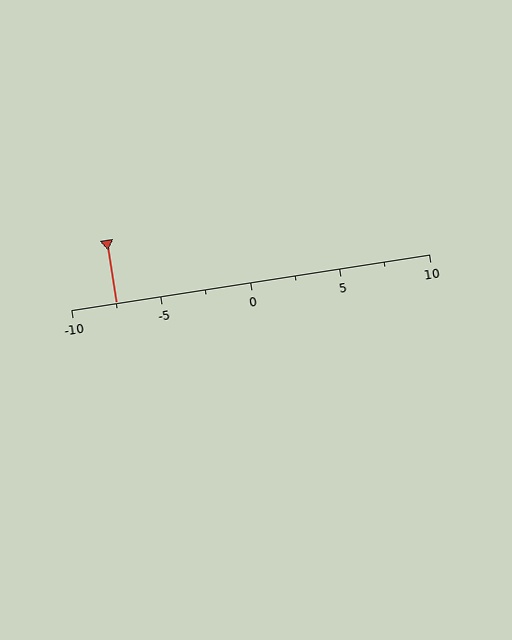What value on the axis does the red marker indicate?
The marker indicates approximately -7.5.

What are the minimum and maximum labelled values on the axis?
The axis runs from -10 to 10.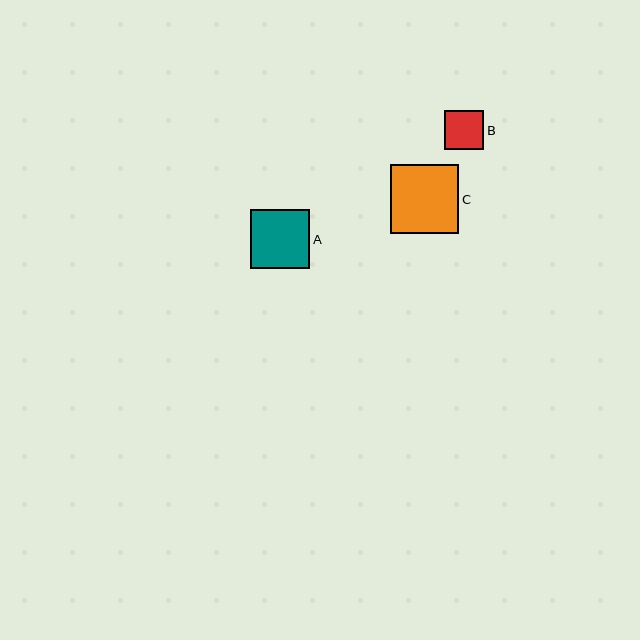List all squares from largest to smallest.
From largest to smallest: C, A, B.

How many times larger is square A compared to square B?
Square A is approximately 1.5 times the size of square B.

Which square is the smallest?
Square B is the smallest with a size of approximately 39 pixels.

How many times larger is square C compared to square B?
Square C is approximately 1.7 times the size of square B.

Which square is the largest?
Square C is the largest with a size of approximately 69 pixels.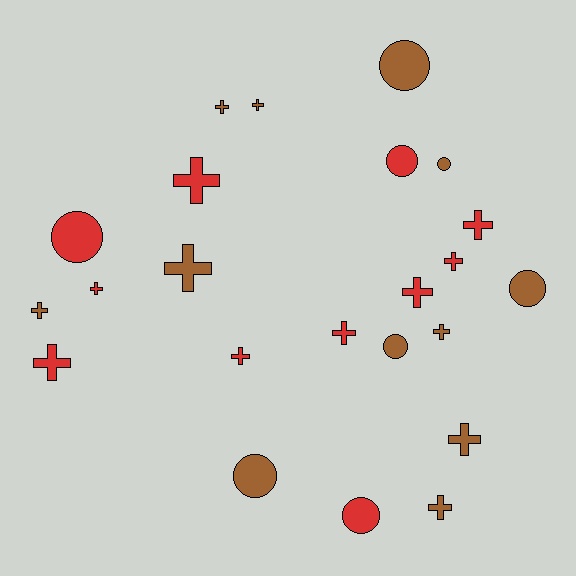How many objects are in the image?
There are 23 objects.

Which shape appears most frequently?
Cross, with 15 objects.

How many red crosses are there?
There are 8 red crosses.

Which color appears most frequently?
Brown, with 12 objects.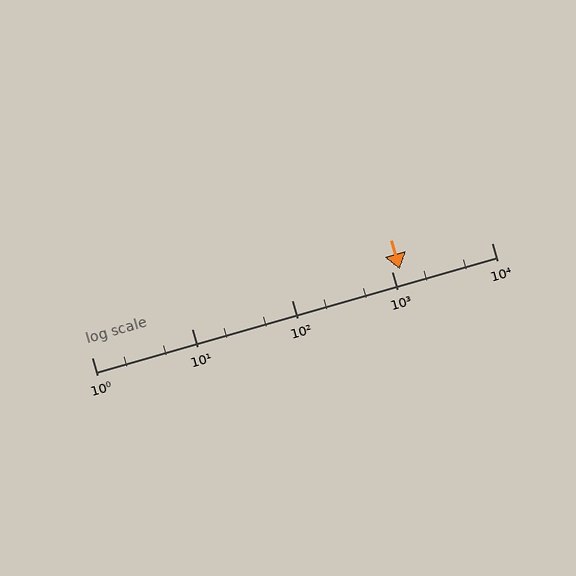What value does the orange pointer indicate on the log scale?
The pointer indicates approximately 1200.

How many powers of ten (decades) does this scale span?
The scale spans 4 decades, from 1 to 10000.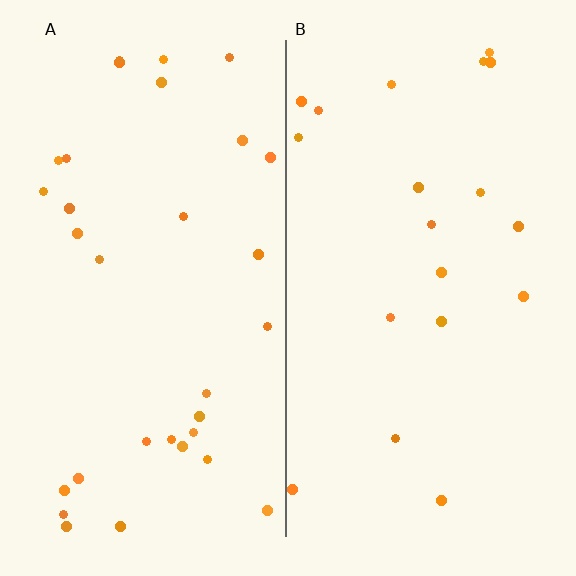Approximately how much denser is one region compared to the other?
Approximately 1.6× — region A over region B.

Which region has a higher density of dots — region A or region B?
A (the left).